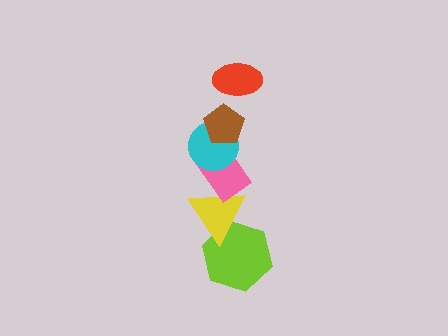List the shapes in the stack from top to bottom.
From top to bottom: the red ellipse, the brown pentagon, the cyan circle, the pink rectangle, the yellow triangle, the lime hexagon.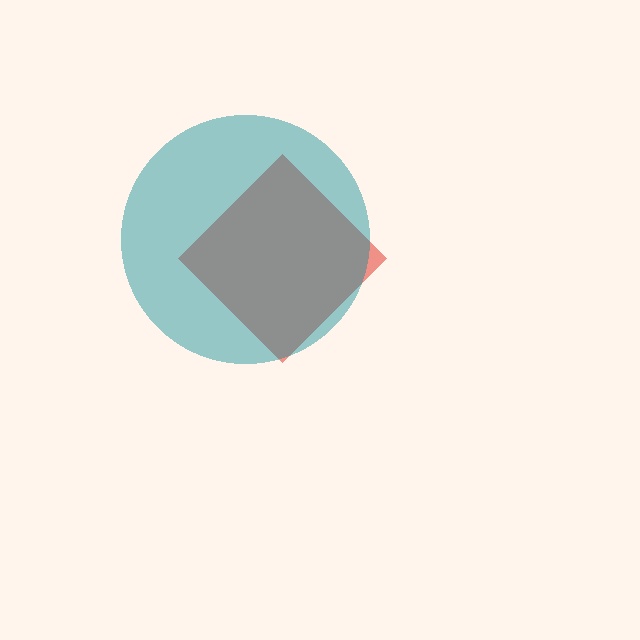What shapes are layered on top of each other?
The layered shapes are: a red diamond, a teal circle.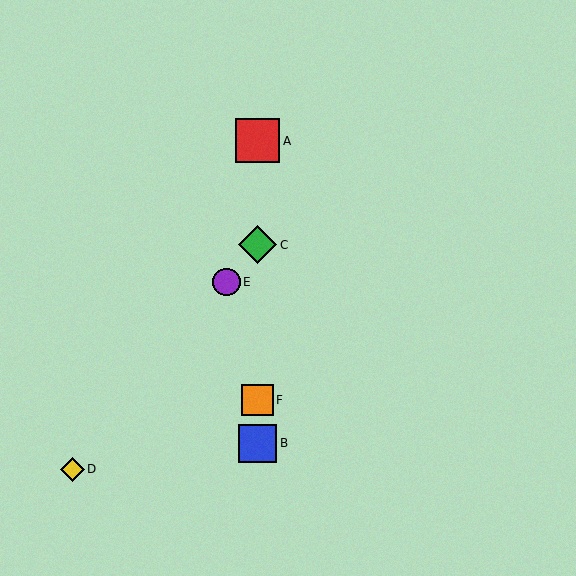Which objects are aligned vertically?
Objects A, B, C, F are aligned vertically.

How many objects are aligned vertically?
4 objects (A, B, C, F) are aligned vertically.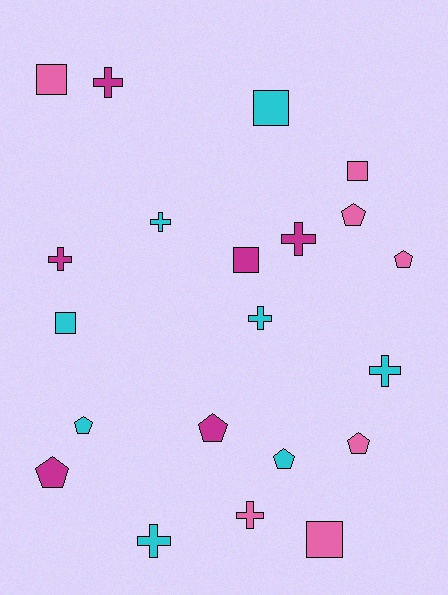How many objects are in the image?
There are 21 objects.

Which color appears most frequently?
Cyan, with 8 objects.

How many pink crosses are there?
There is 1 pink cross.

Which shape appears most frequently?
Cross, with 8 objects.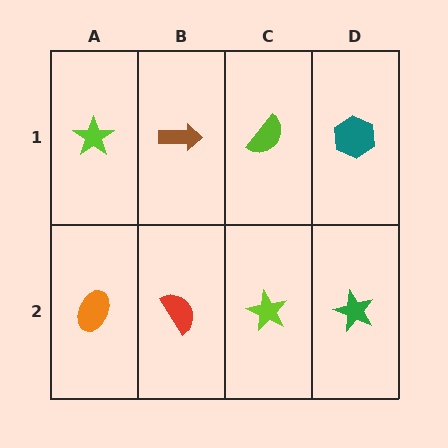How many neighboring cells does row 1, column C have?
3.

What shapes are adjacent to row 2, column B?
A brown arrow (row 1, column B), an orange ellipse (row 2, column A), a lime star (row 2, column C).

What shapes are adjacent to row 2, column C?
A lime semicircle (row 1, column C), a red semicircle (row 2, column B), a green star (row 2, column D).